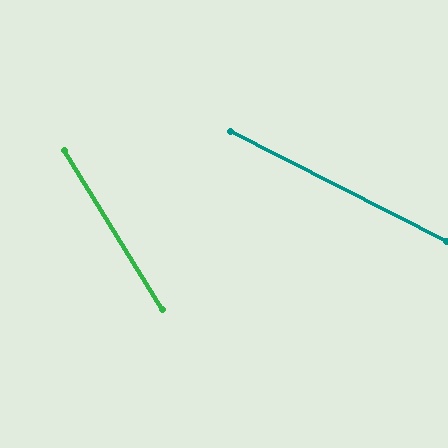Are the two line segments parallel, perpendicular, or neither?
Neither parallel nor perpendicular — they differ by about 31°.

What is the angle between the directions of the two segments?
Approximately 31 degrees.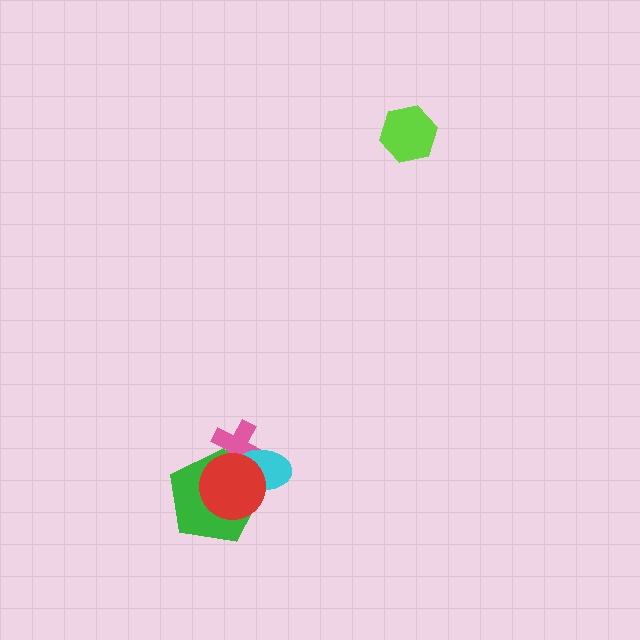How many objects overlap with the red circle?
3 objects overlap with the red circle.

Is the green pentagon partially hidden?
Yes, it is partially covered by another shape.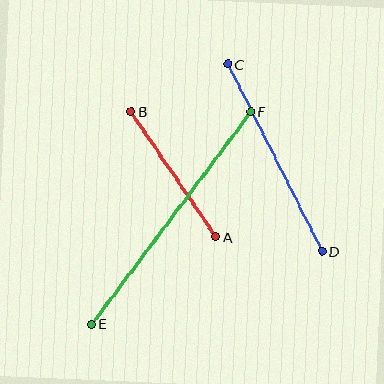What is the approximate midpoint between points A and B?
The midpoint is at approximately (174, 174) pixels.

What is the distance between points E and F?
The distance is approximately 266 pixels.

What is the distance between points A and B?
The distance is approximately 151 pixels.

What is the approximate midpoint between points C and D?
The midpoint is at approximately (275, 158) pixels.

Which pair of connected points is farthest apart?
Points E and F are farthest apart.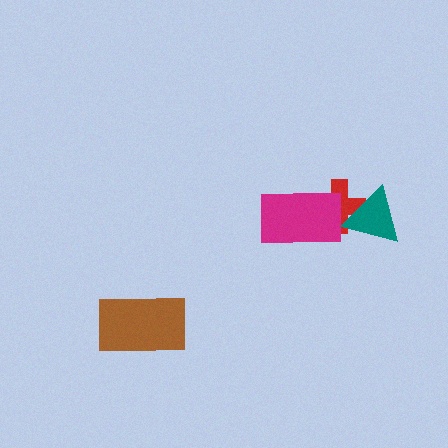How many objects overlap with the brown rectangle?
0 objects overlap with the brown rectangle.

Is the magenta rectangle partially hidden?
No, no other shape covers it.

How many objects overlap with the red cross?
2 objects overlap with the red cross.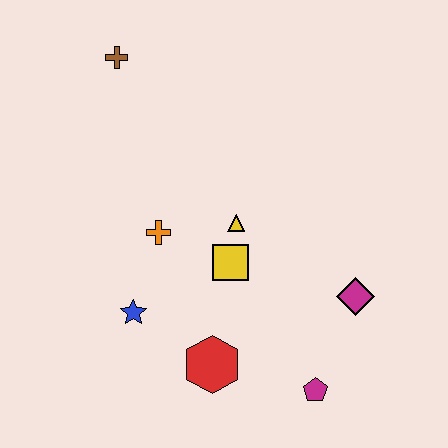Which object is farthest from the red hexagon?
The brown cross is farthest from the red hexagon.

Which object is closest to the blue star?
The orange cross is closest to the blue star.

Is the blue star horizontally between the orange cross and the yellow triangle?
No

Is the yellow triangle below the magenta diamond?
No